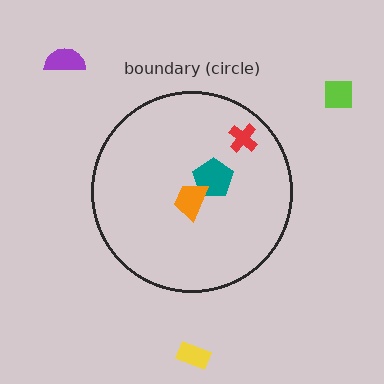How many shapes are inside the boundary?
3 inside, 3 outside.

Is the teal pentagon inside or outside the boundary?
Inside.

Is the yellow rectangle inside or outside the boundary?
Outside.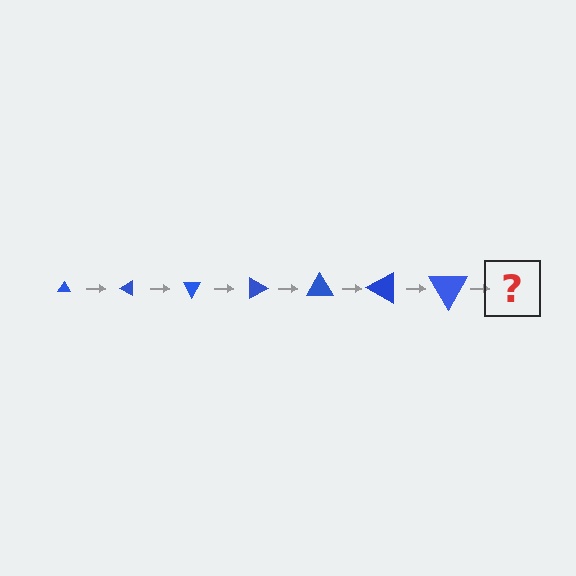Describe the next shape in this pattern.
It should be a triangle, larger than the previous one and rotated 210 degrees from the start.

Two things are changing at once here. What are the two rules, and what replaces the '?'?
The two rules are that the triangle grows larger each step and it rotates 30 degrees each step. The '?' should be a triangle, larger than the previous one and rotated 210 degrees from the start.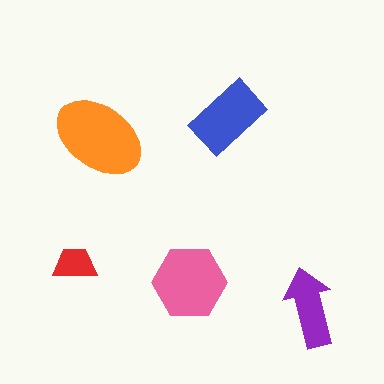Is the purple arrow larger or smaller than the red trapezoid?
Larger.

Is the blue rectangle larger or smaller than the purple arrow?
Larger.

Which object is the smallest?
The red trapezoid.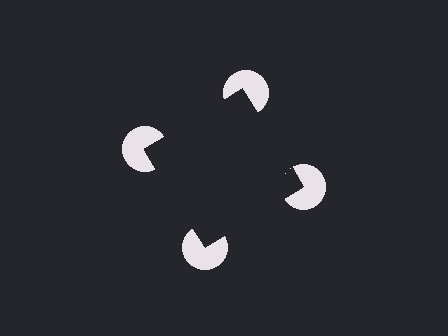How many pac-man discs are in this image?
There are 4 — one at each vertex of the illusory square.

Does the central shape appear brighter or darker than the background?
It typically appears slightly darker than the background, even though no actual brightness change is drawn.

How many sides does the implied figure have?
4 sides.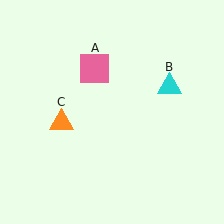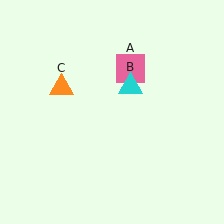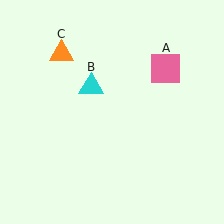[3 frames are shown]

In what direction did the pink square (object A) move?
The pink square (object A) moved right.